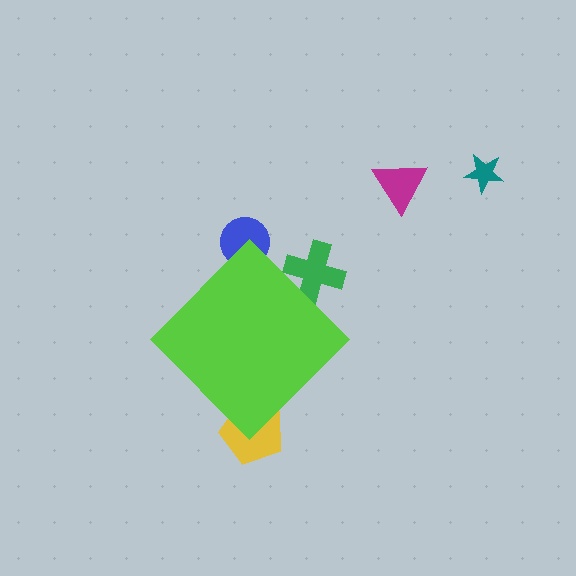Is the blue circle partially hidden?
Yes, the blue circle is partially hidden behind the lime diamond.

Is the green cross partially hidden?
Yes, the green cross is partially hidden behind the lime diamond.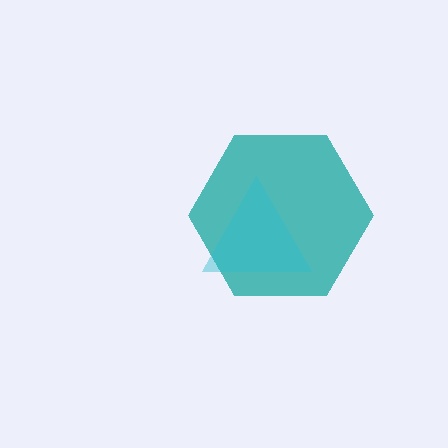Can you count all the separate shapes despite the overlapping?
Yes, there are 2 separate shapes.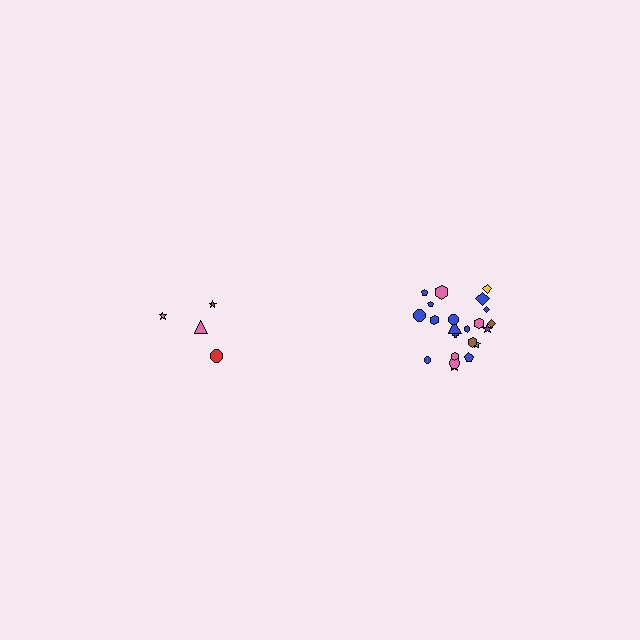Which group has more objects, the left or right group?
The right group.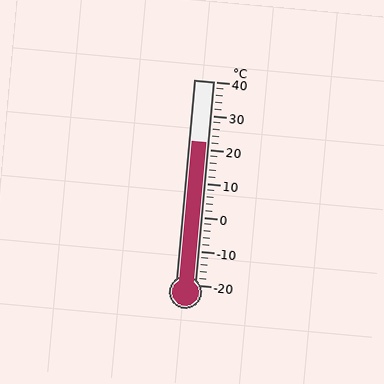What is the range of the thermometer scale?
The thermometer scale ranges from -20°C to 40°C.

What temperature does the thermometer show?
The thermometer shows approximately 22°C.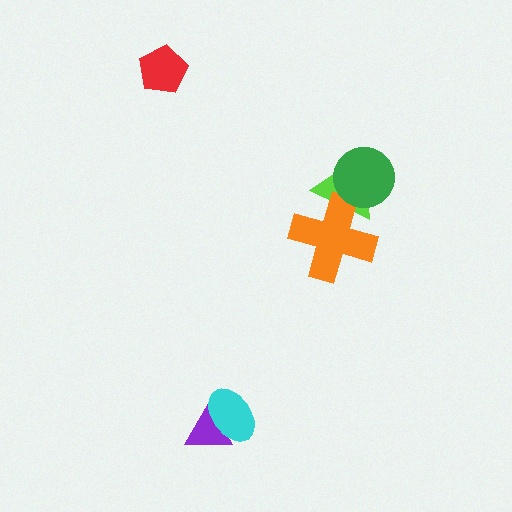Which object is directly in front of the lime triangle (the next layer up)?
The orange cross is directly in front of the lime triangle.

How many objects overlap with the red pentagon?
0 objects overlap with the red pentagon.